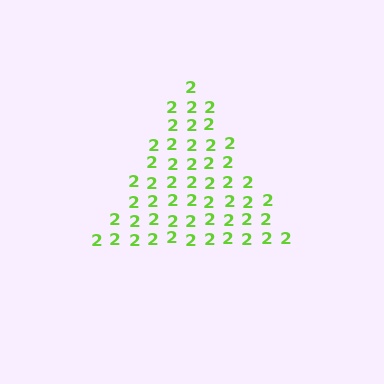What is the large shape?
The large shape is a triangle.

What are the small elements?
The small elements are digit 2's.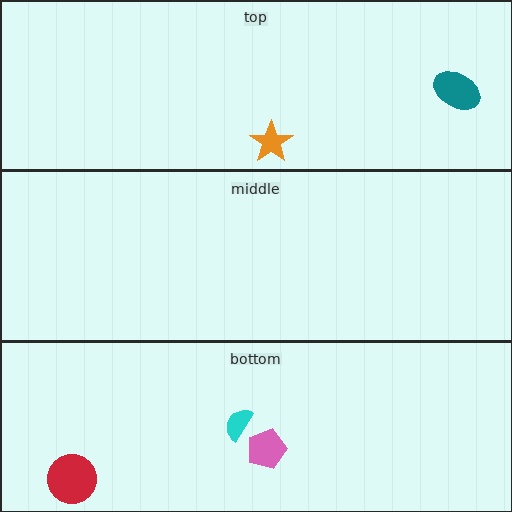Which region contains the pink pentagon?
The bottom region.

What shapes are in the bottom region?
The pink pentagon, the red circle, the cyan semicircle.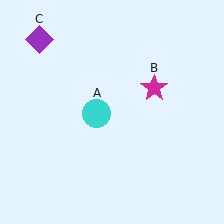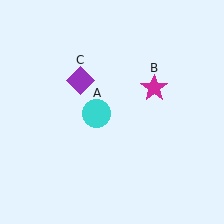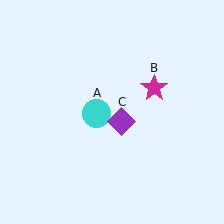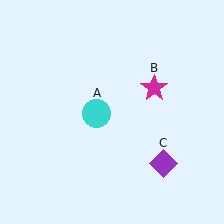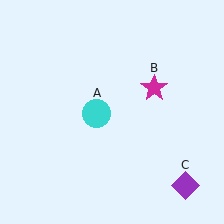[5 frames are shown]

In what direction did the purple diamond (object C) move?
The purple diamond (object C) moved down and to the right.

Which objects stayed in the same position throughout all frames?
Cyan circle (object A) and magenta star (object B) remained stationary.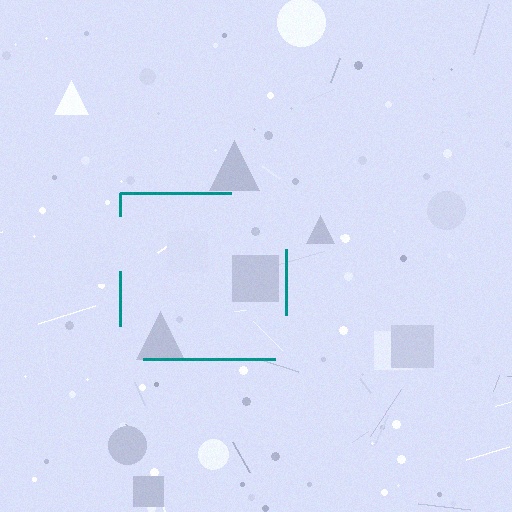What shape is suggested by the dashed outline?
The dashed outline suggests a square.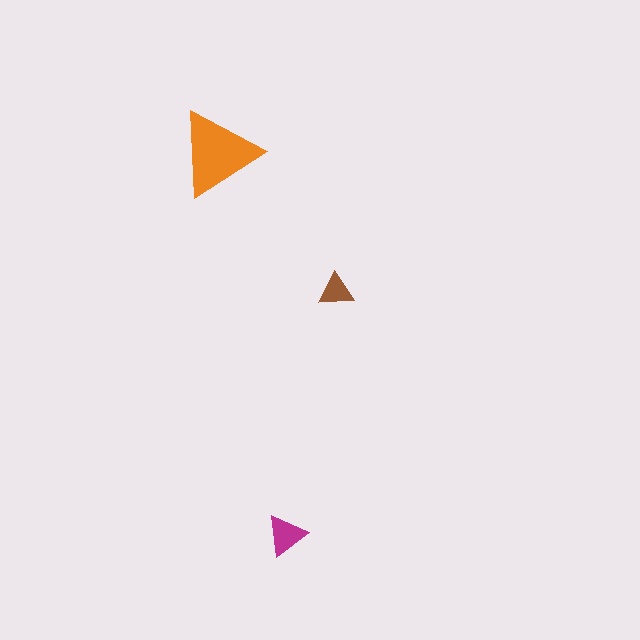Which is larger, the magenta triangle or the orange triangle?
The orange one.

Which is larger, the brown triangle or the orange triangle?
The orange one.